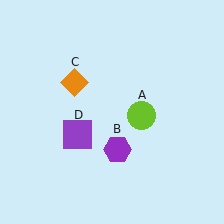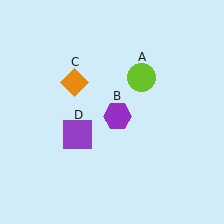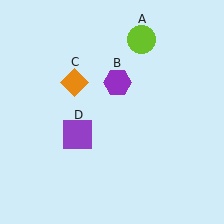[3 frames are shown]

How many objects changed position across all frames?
2 objects changed position: lime circle (object A), purple hexagon (object B).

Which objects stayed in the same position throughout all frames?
Orange diamond (object C) and purple square (object D) remained stationary.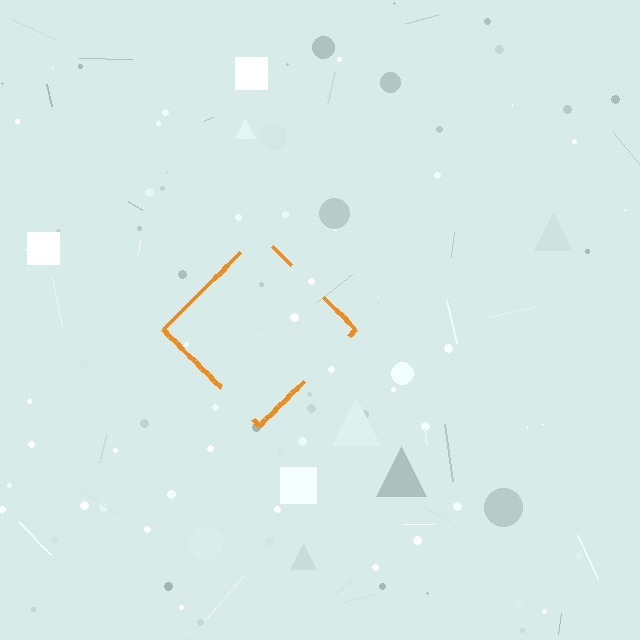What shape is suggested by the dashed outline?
The dashed outline suggests a diamond.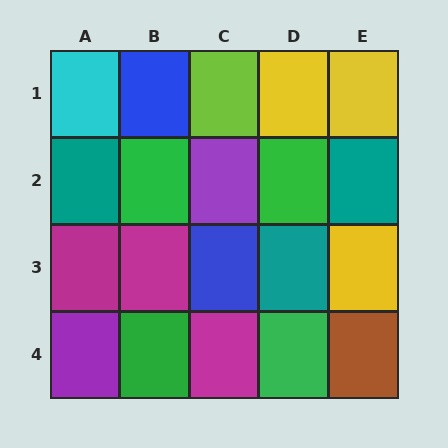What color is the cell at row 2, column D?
Green.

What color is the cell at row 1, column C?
Lime.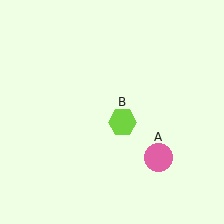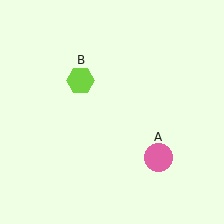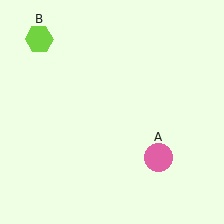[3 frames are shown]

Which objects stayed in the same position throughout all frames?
Pink circle (object A) remained stationary.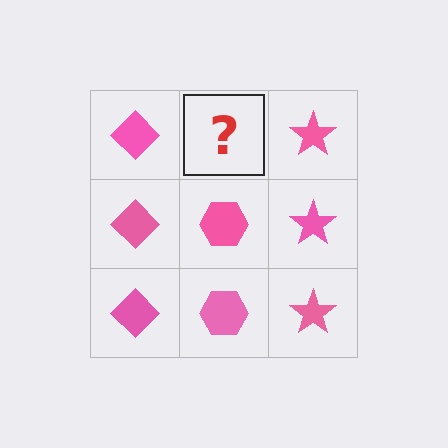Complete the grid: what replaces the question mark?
The question mark should be replaced with a pink hexagon.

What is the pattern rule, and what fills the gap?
The rule is that each column has a consistent shape. The gap should be filled with a pink hexagon.